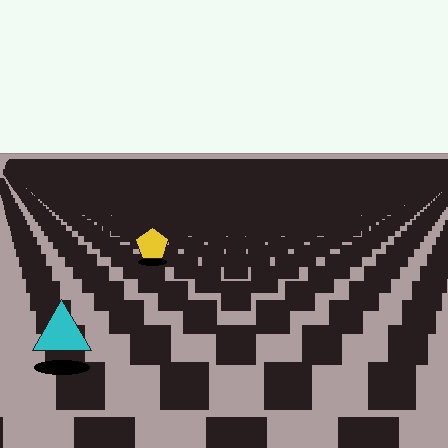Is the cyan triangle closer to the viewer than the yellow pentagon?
Yes. The cyan triangle is closer — you can tell from the texture gradient: the ground texture is coarser near it.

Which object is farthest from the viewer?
The yellow pentagon is farthest from the viewer. It appears smaller and the ground texture around it is denser.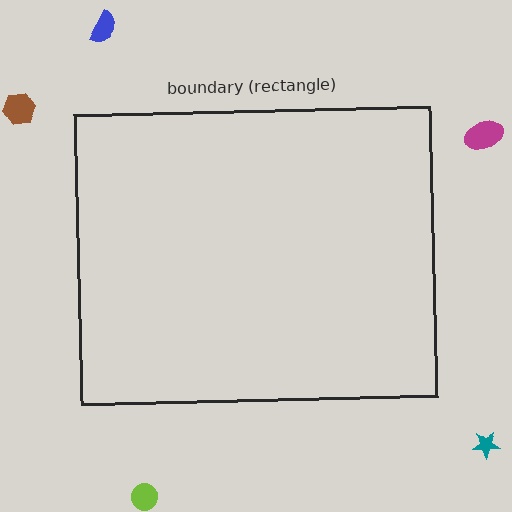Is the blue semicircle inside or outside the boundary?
Outside.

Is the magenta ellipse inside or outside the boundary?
Outside.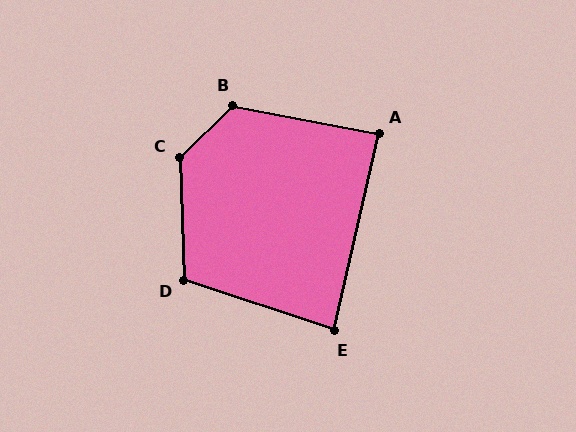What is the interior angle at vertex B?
Approximately 125 degrees (obtuse).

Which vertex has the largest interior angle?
C, at approximately 132 degrees.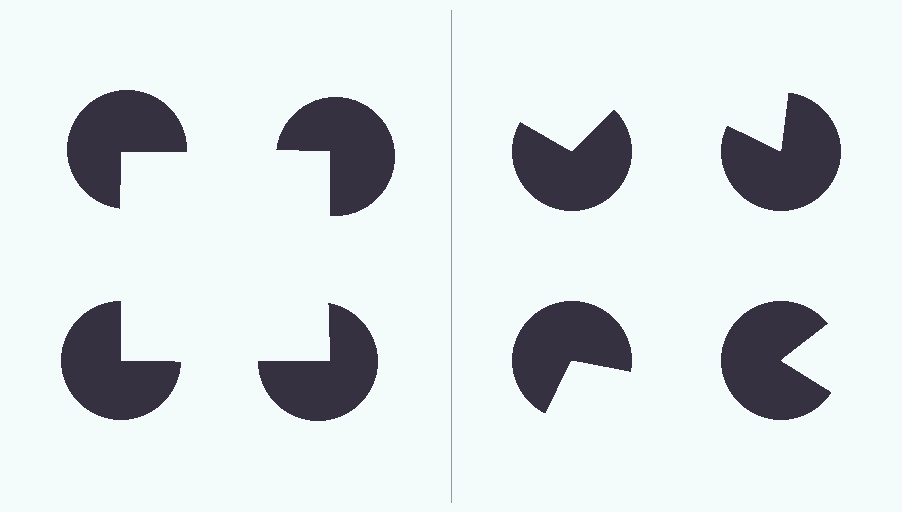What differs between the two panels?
The pac-man discs are positioned identically on both sides; only the wedge orientations differ. On the left they align to a square; on the right they are misaligned.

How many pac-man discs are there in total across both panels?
8 — 4 on each side.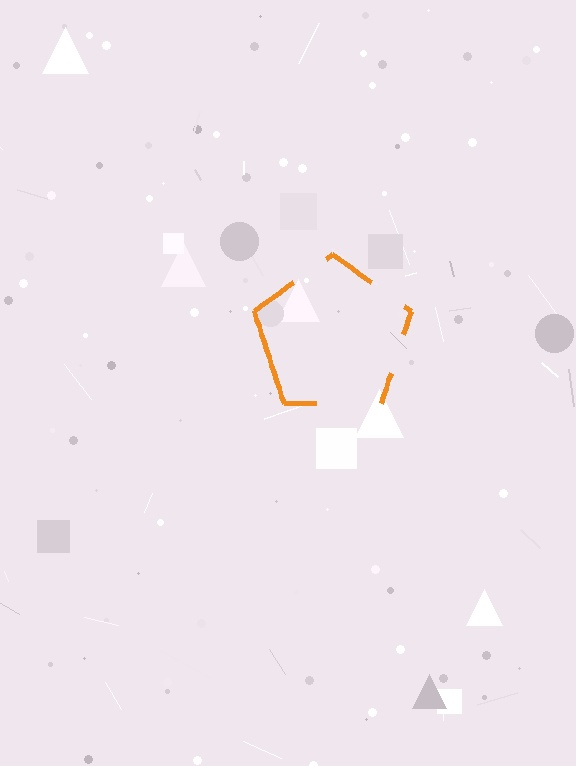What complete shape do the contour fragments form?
The contour fragments form a pentagon.